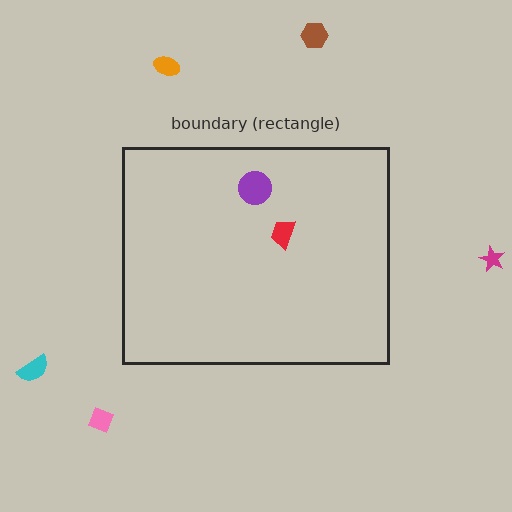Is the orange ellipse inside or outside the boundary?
Outside.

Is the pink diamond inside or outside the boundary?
Outside.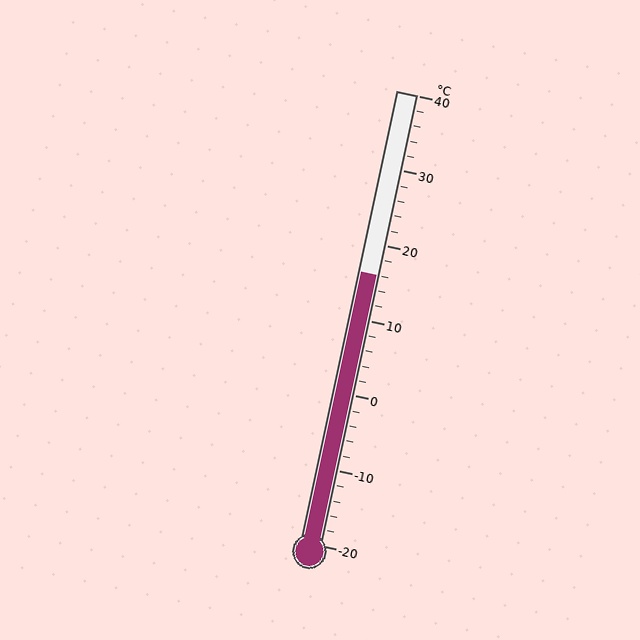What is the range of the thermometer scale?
The thermometer scale ranges from -20°C to 40°C.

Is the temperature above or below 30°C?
The temperature is below 30°C.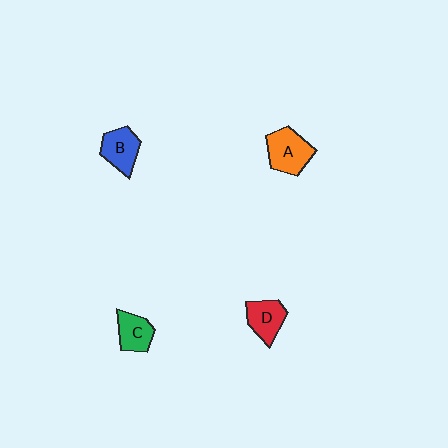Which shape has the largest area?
Shape A (orange).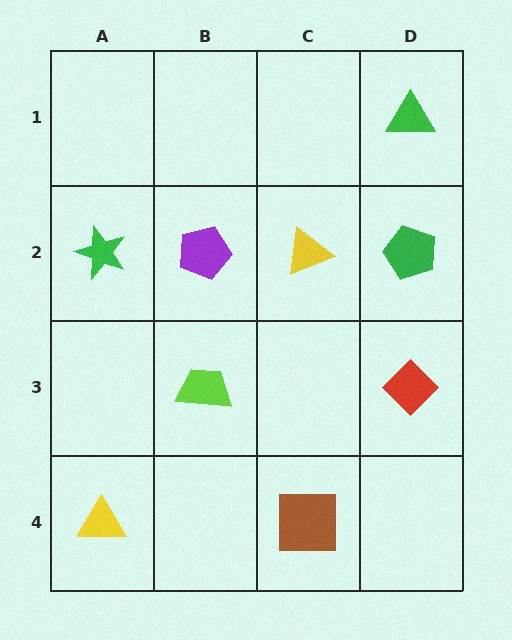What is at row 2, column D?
A green pentagon.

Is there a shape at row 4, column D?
No, that cell is empty.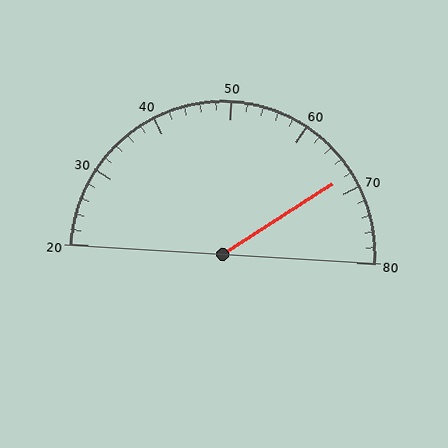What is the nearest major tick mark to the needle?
The nearest major tick mark is 70.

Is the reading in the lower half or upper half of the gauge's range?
The reading is in the upper half of the range (20 to 80).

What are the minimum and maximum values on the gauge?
The gauge ranges from 20 to 80.